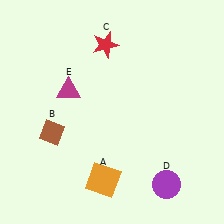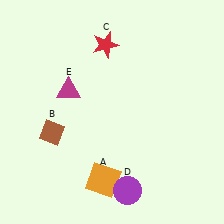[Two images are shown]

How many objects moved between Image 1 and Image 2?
1 object moved between the two images.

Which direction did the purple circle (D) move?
The purple circle (D) moved left.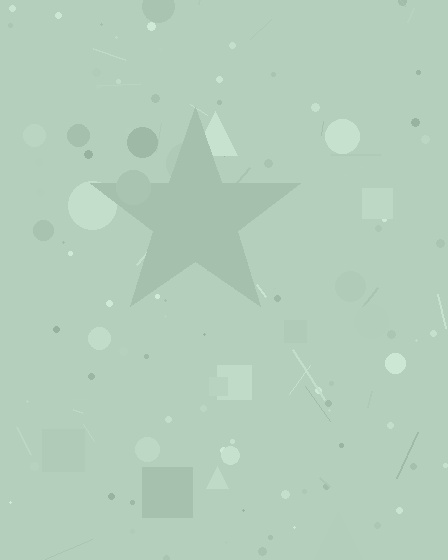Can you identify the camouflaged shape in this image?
The camouflaged shape is a star.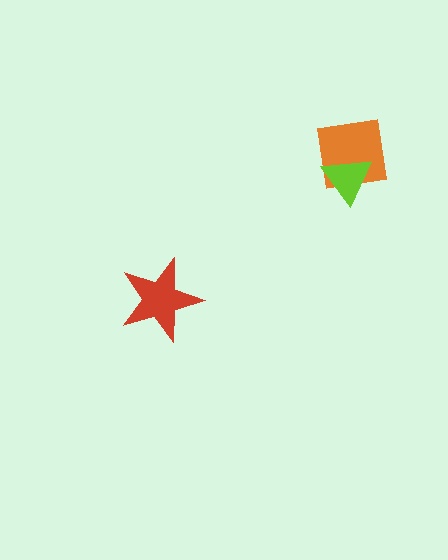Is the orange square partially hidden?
Yes, it is partially covered by another shape.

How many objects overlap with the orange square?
1 object overlaps with the orange square.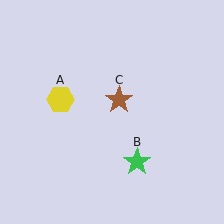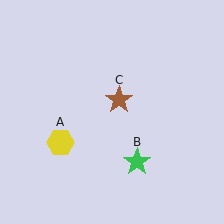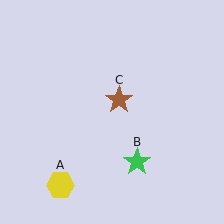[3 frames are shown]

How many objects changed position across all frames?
1 object changed position: yellow hexagon (object A).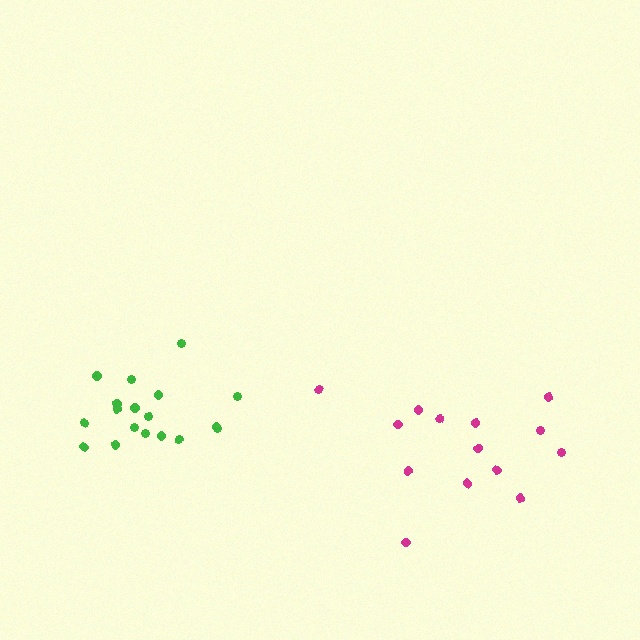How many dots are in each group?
Group 1: 14 dots, Group 2: 18 dots (32 total).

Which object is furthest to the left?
The green cluster is leftmost.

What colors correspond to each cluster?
The clusters are colored: magenta, green.